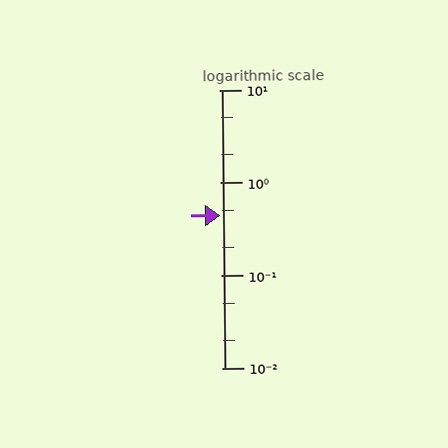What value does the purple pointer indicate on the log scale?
The pointer indicates approximately 0.44.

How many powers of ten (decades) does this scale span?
The scale spans 3 decades, from 0.01 to 10.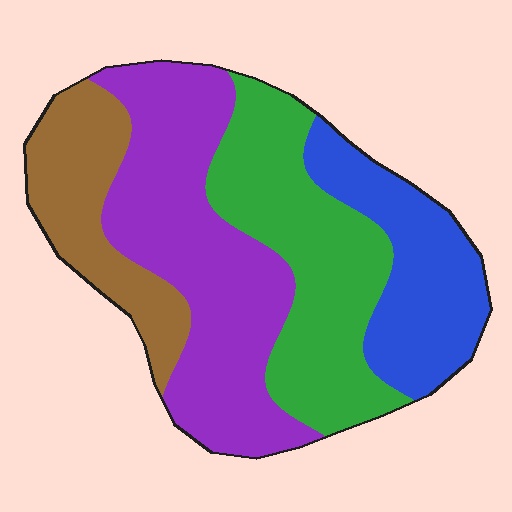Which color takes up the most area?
Purple, at roughly 35%.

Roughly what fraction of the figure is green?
Green takes up about one quarter (1/4) of the figure.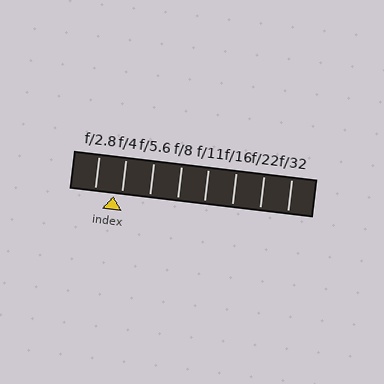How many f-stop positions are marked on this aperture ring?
There are 8 f-stop positions marked.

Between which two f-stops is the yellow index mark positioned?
The index mark is between f/2.8 and f/4.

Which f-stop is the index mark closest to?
The index mark is closest to f/4.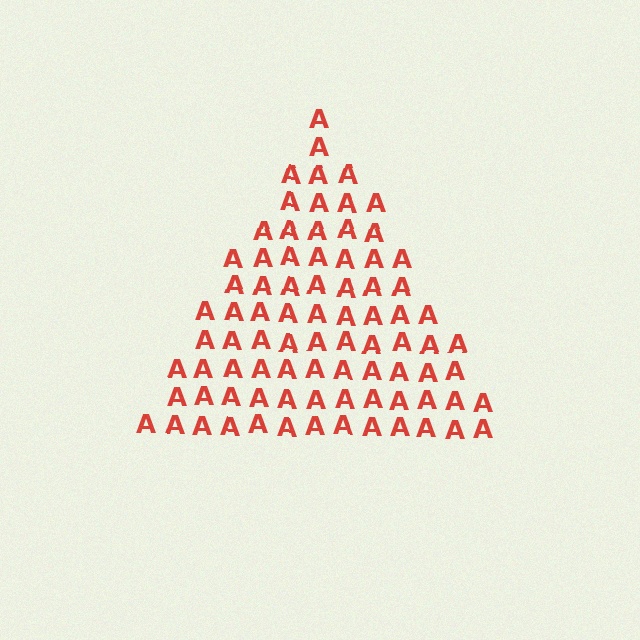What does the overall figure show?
The overall figure shows a triangle.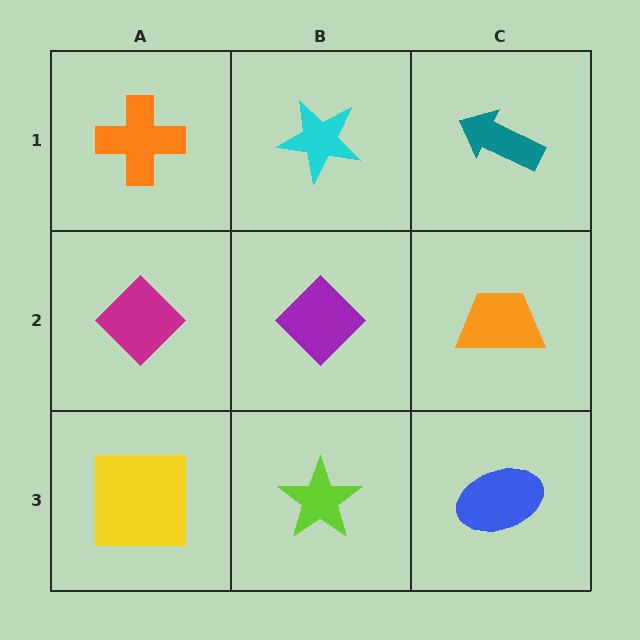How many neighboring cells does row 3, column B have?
3.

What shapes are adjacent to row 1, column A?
A magenta diamond (row 2, column A), a cyan star (row 1, column B).